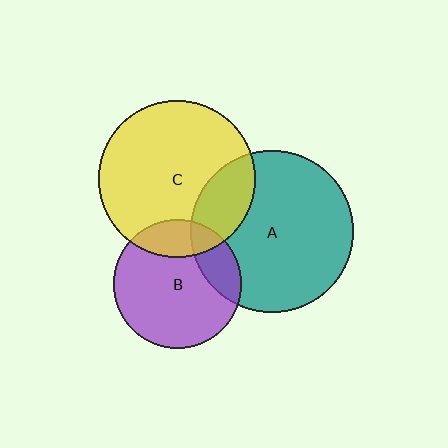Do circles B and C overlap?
Yes.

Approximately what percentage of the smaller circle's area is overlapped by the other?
Approximately 20%.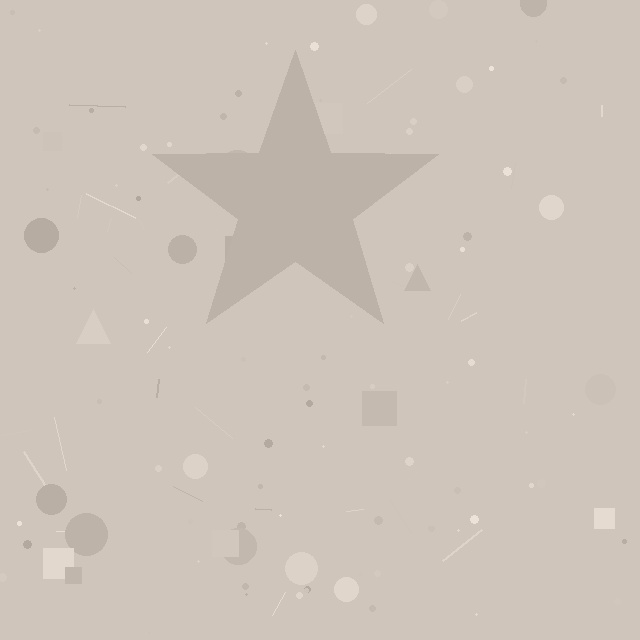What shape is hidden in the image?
A star is hidden in the image.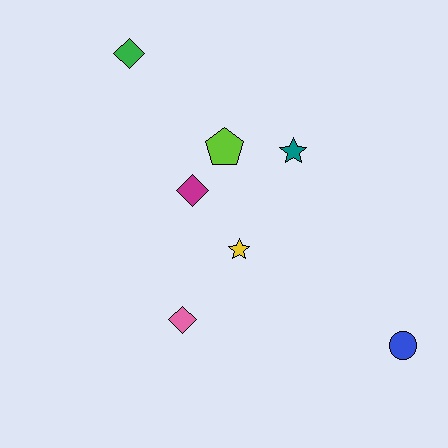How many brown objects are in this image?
There are no brown objects.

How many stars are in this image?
There are 2 stars.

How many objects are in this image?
There are 7 objects.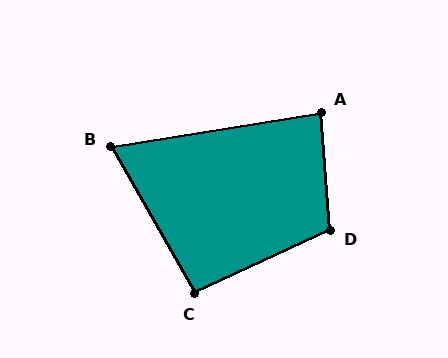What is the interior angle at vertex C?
Approximately 95 degrees (approximately right).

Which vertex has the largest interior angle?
D, at approximately 111 degrees.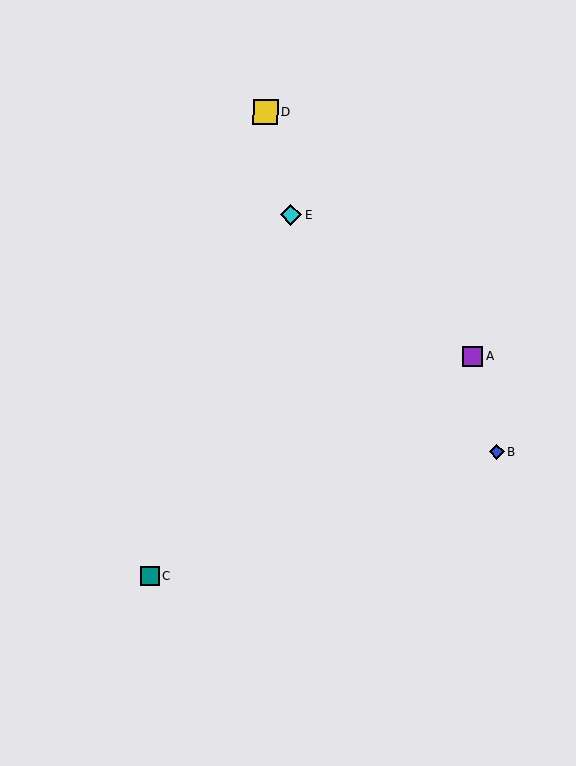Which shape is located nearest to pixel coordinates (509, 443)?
The blue diamond (labeled B) at (496, 452) is nearest to that location.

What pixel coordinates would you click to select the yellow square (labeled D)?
Click at (265, 112) to select the yellow square D.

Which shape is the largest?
The yellow square (labeled D) is the largest.